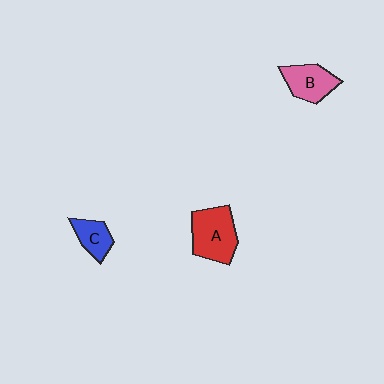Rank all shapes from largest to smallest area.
From largest to smallest: A (red), B (pink), C (blue).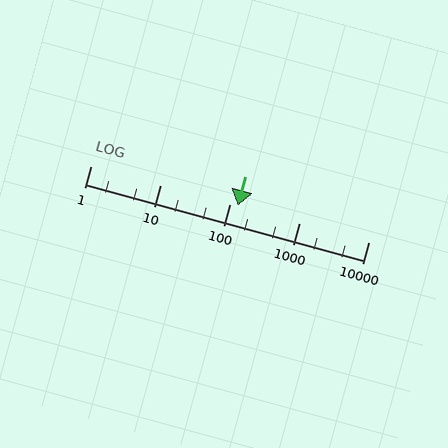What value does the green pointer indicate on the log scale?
The pointer indicates approximately 130.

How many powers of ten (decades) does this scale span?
The scale spans 4 decades, from 1 to 10000.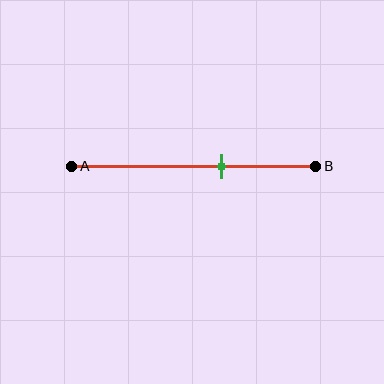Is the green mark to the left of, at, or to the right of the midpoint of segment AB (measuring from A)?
The green mark is to the right of the midpoint of segment AB.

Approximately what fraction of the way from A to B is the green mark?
The green mark is approximately 60% of the way from A to B.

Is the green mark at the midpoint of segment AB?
No, the mark is at about 60% from A, not at the 50% midpoint.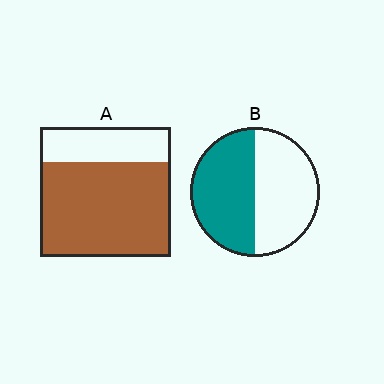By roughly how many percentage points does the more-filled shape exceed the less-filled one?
By roughly 25 percentage points (A over B).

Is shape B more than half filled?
Roughly half.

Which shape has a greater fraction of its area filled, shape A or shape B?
Shape A.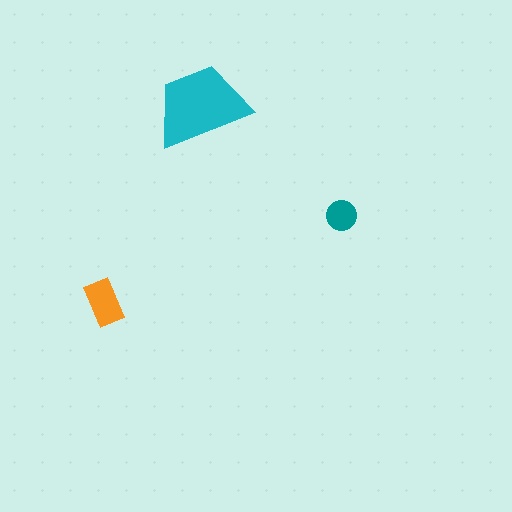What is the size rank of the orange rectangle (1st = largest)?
2nd.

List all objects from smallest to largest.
The teal circle, the orange rectangle, the cyan trapezoid.